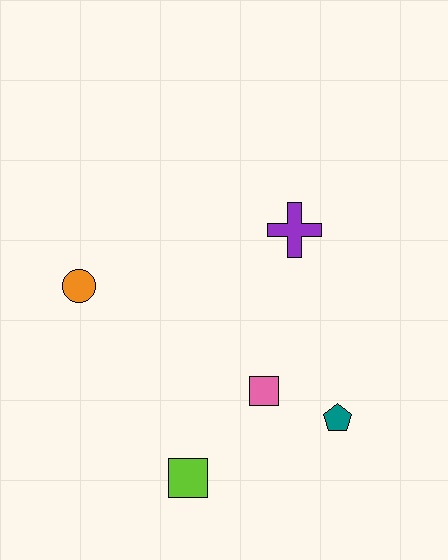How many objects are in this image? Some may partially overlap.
There are 5 objects.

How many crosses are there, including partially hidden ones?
There is 1 cross.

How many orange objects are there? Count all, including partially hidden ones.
There is 1 orange object.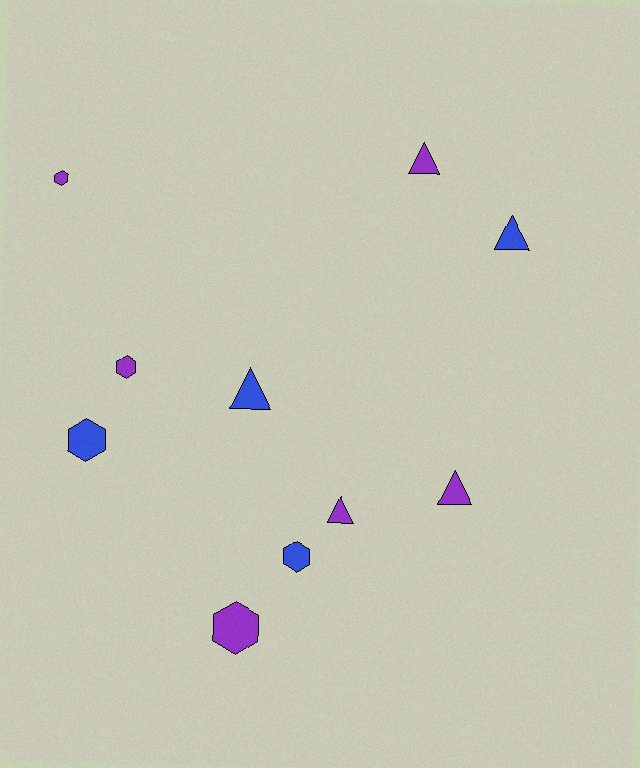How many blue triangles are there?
There are 2 blue triangles.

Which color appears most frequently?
Purple, with 6 objects.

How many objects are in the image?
There are 10 objects.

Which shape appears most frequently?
Triangle, with 5 objects.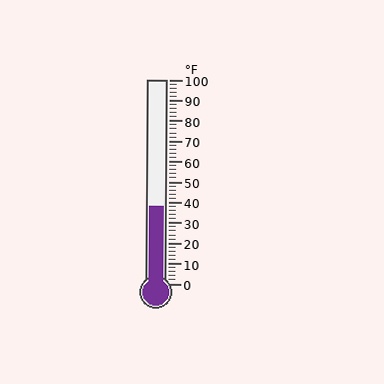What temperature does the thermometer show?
The thermometer shows approximately 38°F.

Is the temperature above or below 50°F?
The temperature is below 50°F.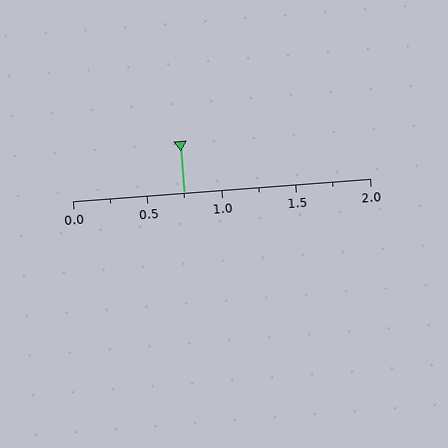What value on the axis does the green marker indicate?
The marker indicates approximately 0.75.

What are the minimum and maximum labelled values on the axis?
The axis runs from 0.0 to 2.0.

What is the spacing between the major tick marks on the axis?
The major ticks are spaced 0.5 apart.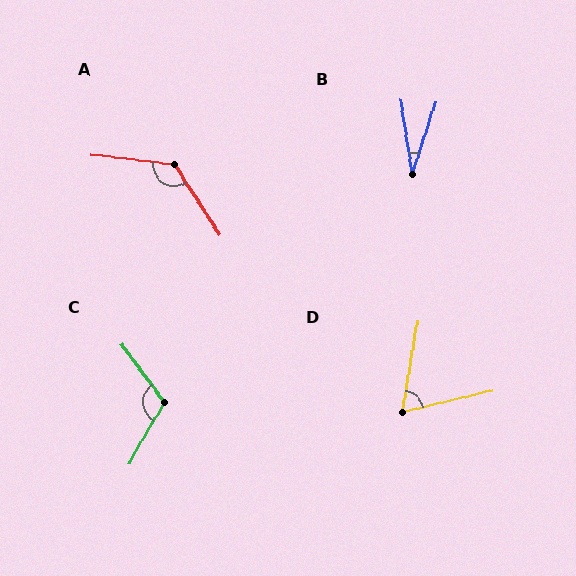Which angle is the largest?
A, at approximately 130 degrees.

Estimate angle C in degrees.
Approximately 114 degrees.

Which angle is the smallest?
B, at approximately 27 degrees.